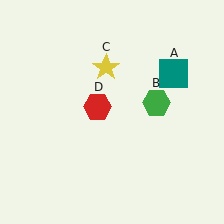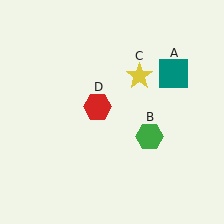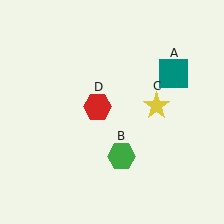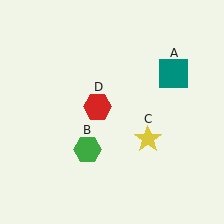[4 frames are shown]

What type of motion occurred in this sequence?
The green hexagon (object B), yellow star (object C) rotated clockwise around the center of the scene.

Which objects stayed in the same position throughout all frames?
Teal square (object A) and red hexagon (object D) remained stationary.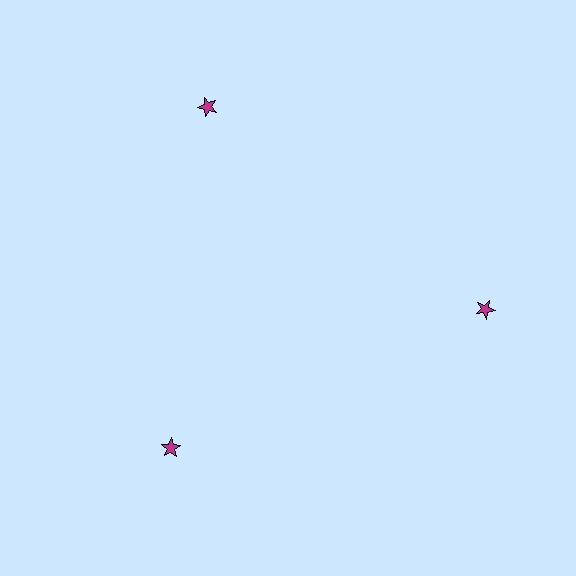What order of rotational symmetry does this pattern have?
This pattern has 3-fold rotational symmetry.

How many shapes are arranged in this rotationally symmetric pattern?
There are 3 shapes, arranged in 3 groups of 1.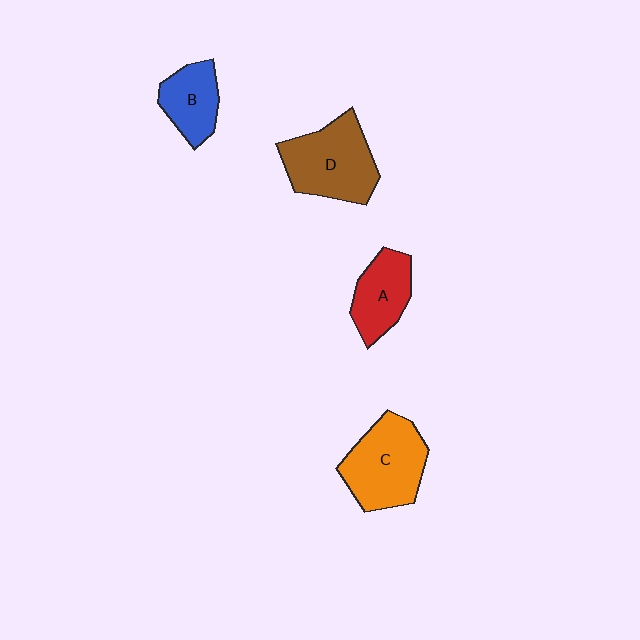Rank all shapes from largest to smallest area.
From largest to smallest: D (brown), C (orange), A (red), B (blue).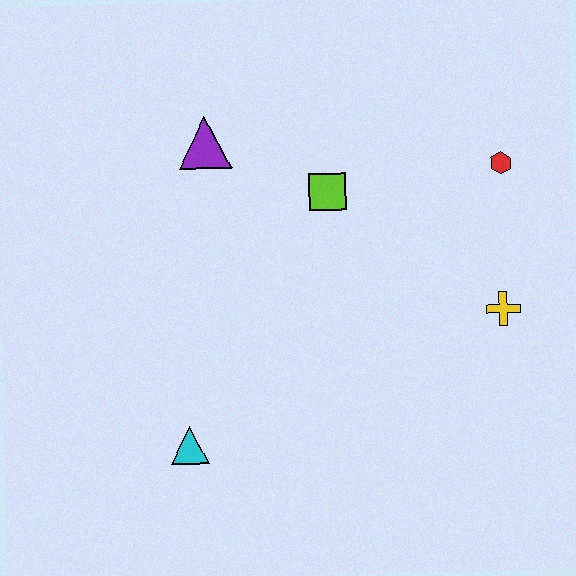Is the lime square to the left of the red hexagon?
Yes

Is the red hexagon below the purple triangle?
Yes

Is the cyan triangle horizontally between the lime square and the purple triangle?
No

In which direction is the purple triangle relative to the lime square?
The purple triangle is to the left of the lime square.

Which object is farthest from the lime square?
The cyan triangle is farthest from the lime square.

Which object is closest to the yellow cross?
The red hexagon is closest to the yellow cross.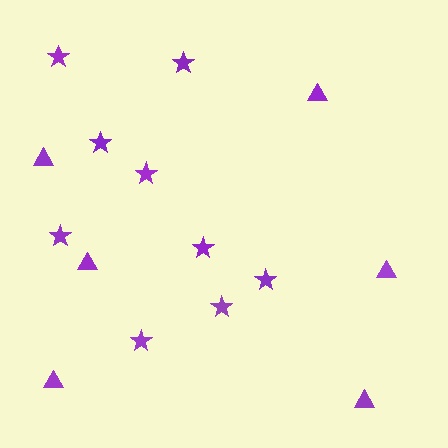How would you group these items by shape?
There are 2 groups: one group of stars (9) and one group of triangles (6).